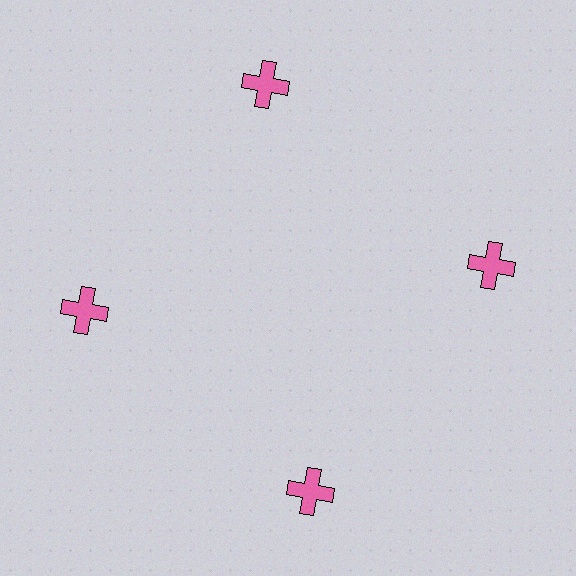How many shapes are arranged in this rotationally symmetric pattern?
There are 4 shapes, arranged in 4 groups of 1.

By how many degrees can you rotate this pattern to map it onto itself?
The pattern maps onto itself every 90 degrees of rotation.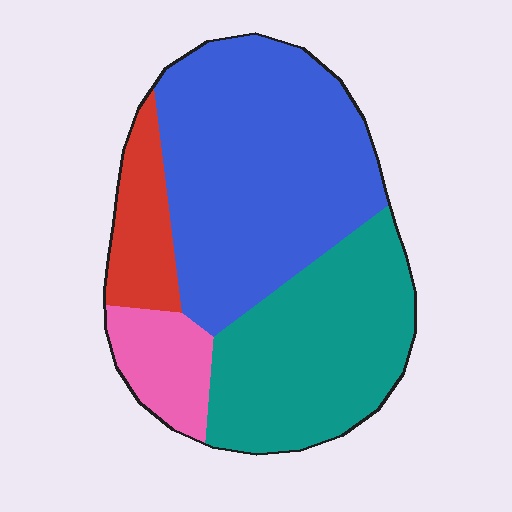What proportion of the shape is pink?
Pink takes up about one tenth (1/10) of the shape.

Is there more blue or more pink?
Blue.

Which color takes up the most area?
Blue, at roughly 45%.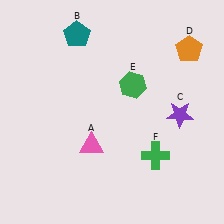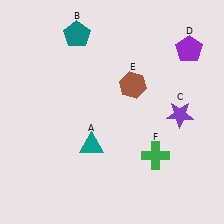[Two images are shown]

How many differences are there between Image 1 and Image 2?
There are 3 differences between the two images.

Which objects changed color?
A changed from pink to teal. D changed from orange to purple. E changed from green to brown.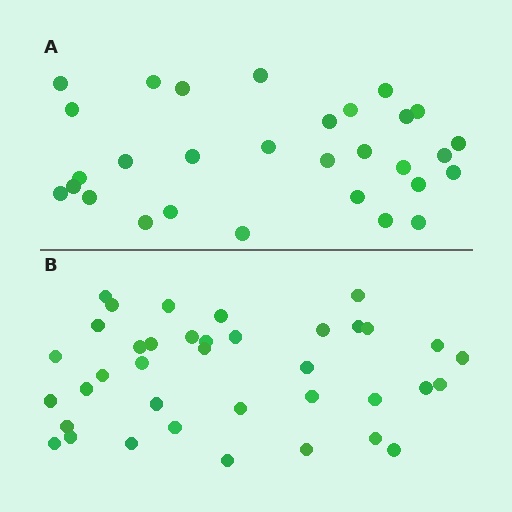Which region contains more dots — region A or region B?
Region B (the bottom region) has more dots.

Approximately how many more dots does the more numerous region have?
Region B has roughly 8 or so more dots than region A.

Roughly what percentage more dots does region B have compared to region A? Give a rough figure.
About 25% more.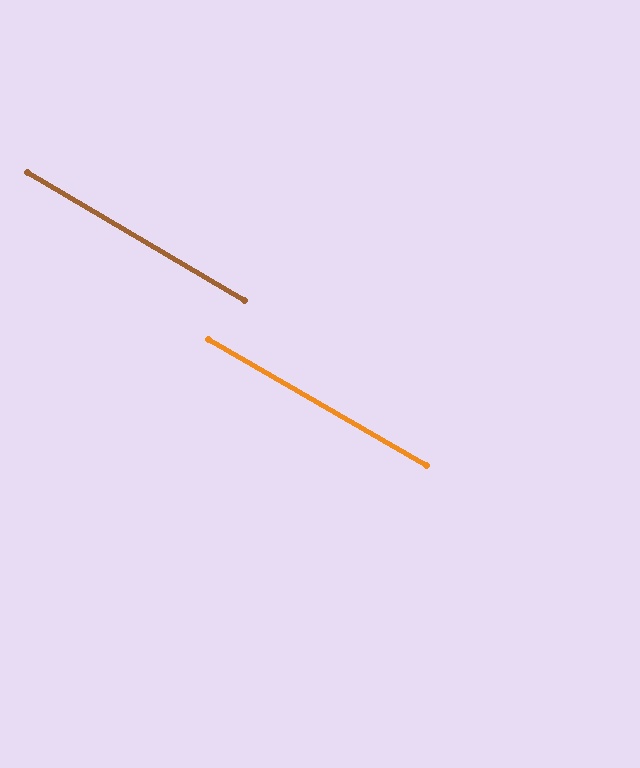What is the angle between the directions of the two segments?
Approximately 1 degree.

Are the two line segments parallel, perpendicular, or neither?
Parallel — their directions differ by only 0.5°.